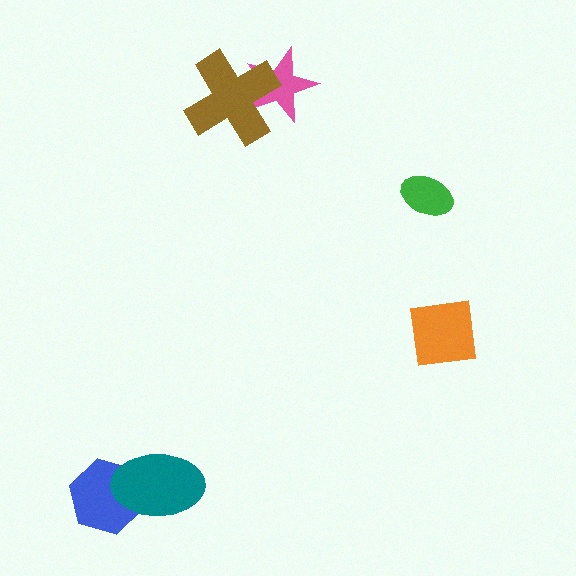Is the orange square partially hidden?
No, no other shape covers it.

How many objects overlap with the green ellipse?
0 objects overlap with the green ellipse.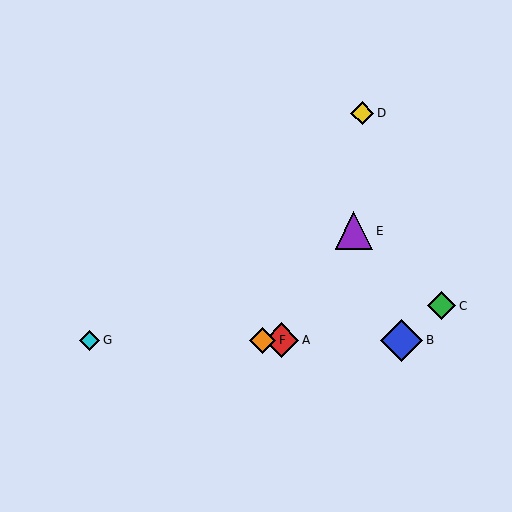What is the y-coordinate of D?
Object D is at y≈113.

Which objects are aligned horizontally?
Objects A, B, F, G are aligned horizontally.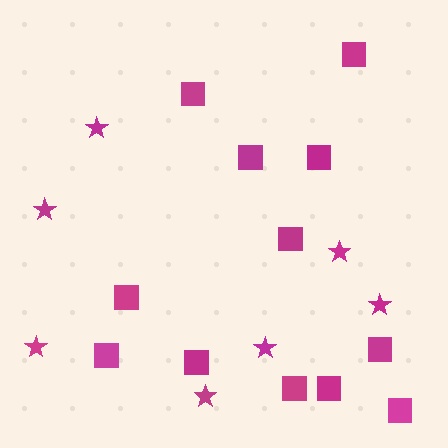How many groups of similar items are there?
There are 2 groups: one group of squares (12) and one group of stars (7).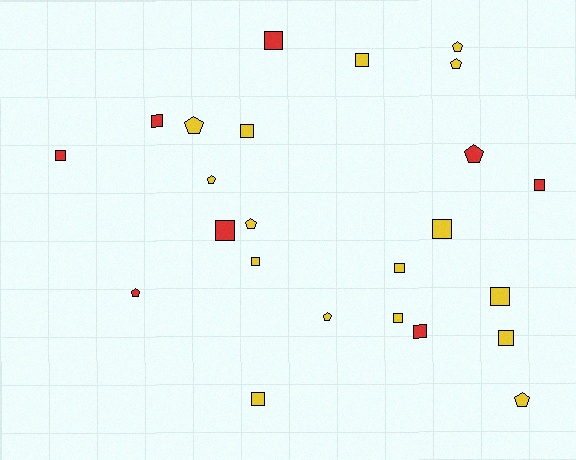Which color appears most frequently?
Yellow, with 16 objects.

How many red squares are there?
There are 6 red squares.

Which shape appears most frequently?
Square, with 15 objects.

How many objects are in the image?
There are 24 objects.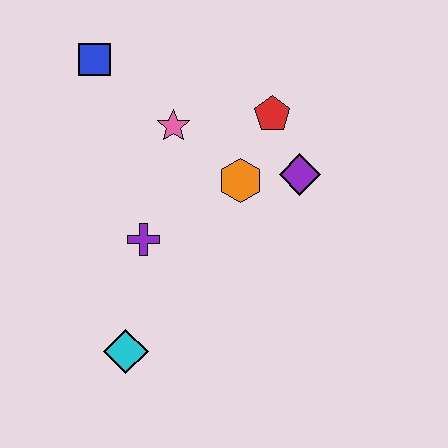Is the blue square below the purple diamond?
No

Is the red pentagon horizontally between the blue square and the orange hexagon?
No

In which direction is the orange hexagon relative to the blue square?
The orange hexagon is to the right of the blue square.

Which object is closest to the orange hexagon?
The purple diamond is closest to the orange hexagon.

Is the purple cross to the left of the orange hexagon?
Yes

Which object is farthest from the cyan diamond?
The blue square is farthest from the cyan diamond.